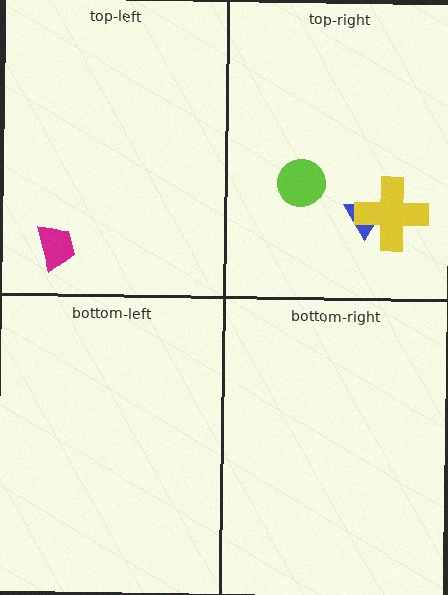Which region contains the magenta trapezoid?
The top-left region.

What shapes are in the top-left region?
The magenta trapezoid.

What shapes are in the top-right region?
The blue triangle, the yellow cross, the lime circle.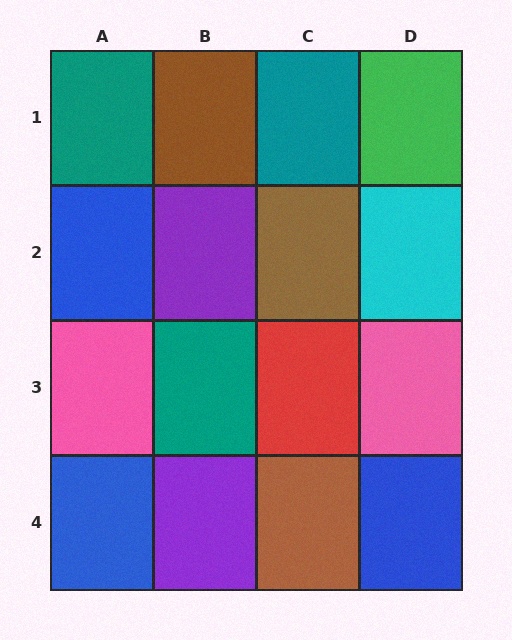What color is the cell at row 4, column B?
Purple.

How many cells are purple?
2 cells are purple.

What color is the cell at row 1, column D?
Green.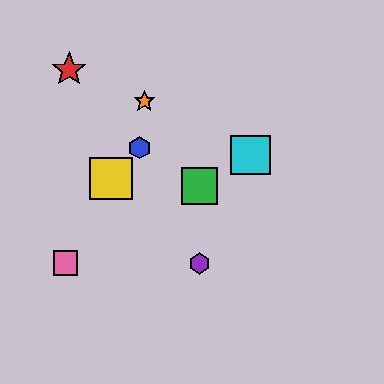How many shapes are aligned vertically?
2 shapes (the green square, the purple hexagon) are aligned vertically.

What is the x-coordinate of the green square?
The green square is at x≈199.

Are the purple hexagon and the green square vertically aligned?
Yes, both are at x≈199.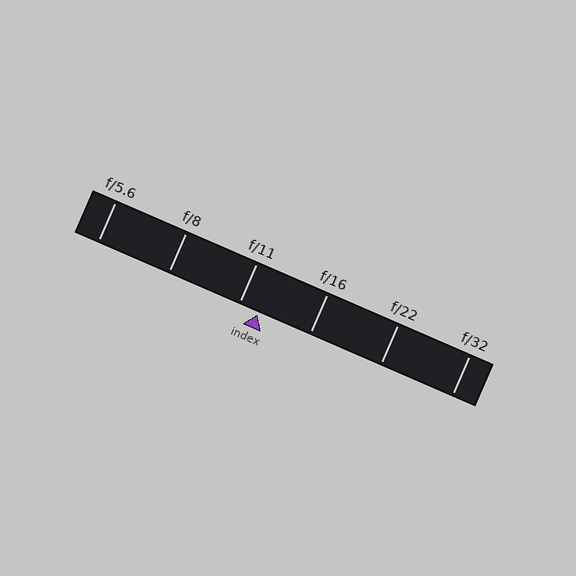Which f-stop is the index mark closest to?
The index mark is closest to f/11.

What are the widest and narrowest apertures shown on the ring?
The widest aperture shown is f/5.6 and the narrowest is f/32.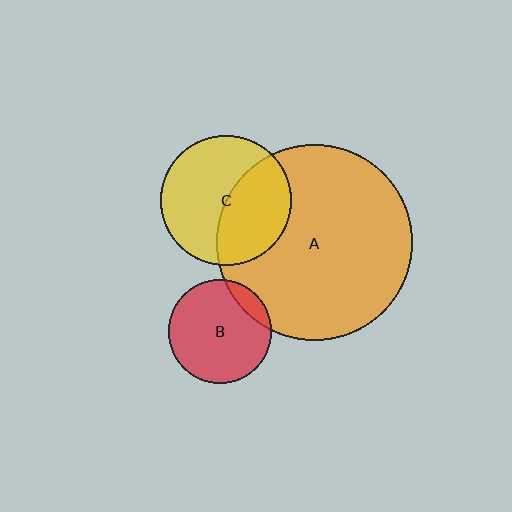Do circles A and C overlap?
Yes.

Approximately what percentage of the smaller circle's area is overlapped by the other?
Approximately 45%.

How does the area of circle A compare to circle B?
Approximately 3.6 times.